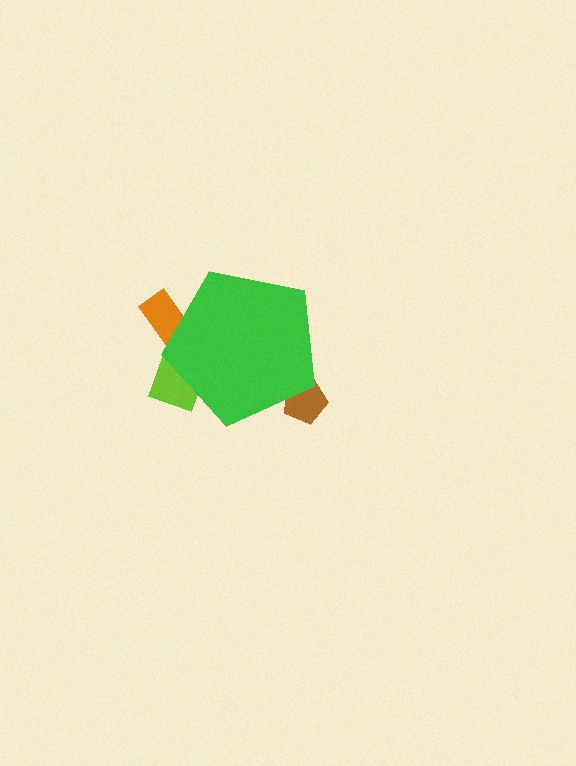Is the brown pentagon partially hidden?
Yes, the brown pentagon is partially hidden behind the green pentagon.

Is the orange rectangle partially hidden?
Yes, the orange rectangle is partially hidden behind the green pentagon.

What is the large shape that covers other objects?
A green pentagon.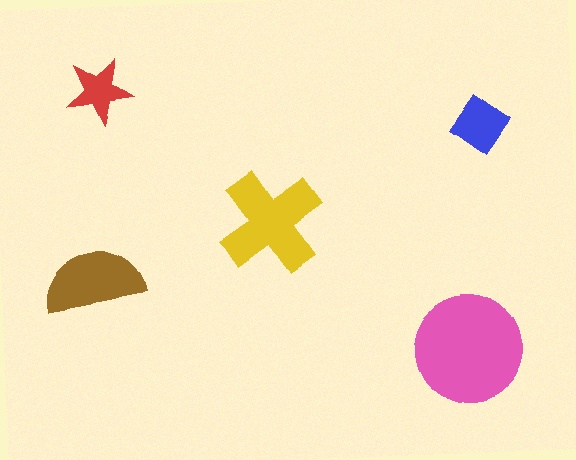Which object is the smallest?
The red star.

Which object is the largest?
The pink circle.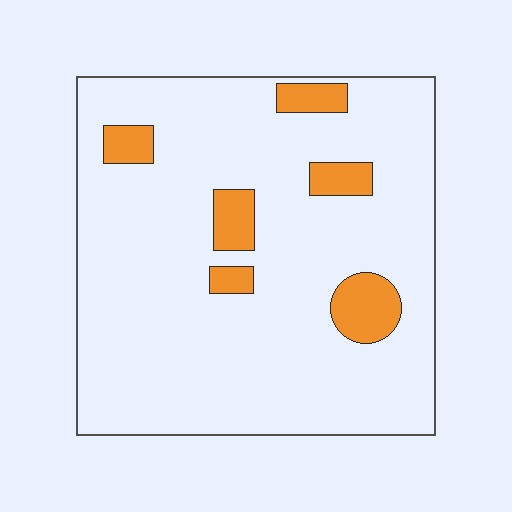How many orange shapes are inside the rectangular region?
6.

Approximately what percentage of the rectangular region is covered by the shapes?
Approximately 10%.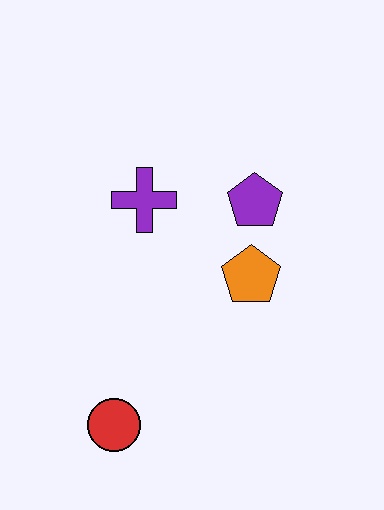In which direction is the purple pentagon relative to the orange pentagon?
The purple pentagon is above the orange pentagon.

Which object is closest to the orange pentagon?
The purple pentagon is closest to the orange pentagon.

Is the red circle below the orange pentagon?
Yes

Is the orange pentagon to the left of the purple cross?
No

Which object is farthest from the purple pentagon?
The red circle is farthest from the purple pentagon.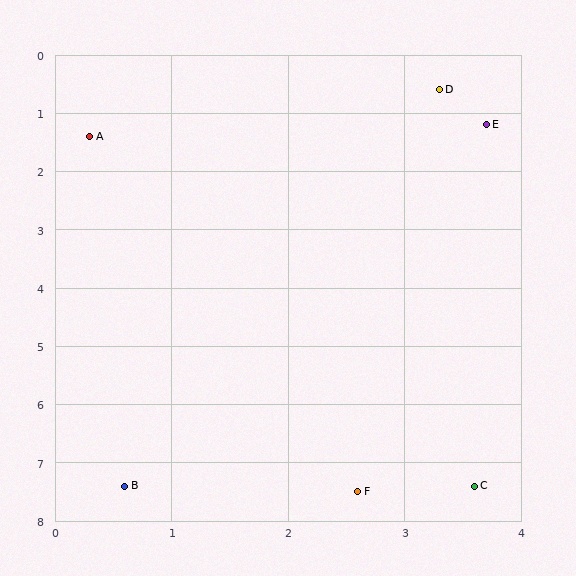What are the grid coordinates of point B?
Point B is at approximately (0.6, 7.4).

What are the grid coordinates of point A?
Point A is at approximately (0.3, 1.4).